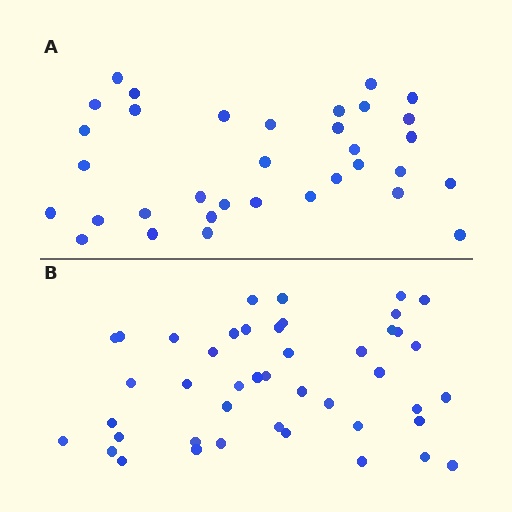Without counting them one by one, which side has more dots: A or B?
Region B (the bottom region) has more dots.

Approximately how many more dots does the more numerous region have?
Region B has roughly 10 or so more dots than region A.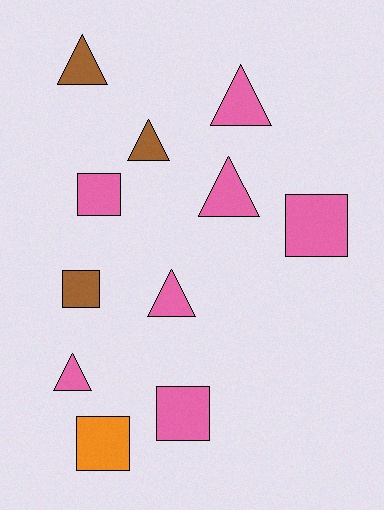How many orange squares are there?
There is 1 orange square.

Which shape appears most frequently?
Triangle, with 6 objects.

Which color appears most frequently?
Pink, with 7 objects.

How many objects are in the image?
There are 11 objects.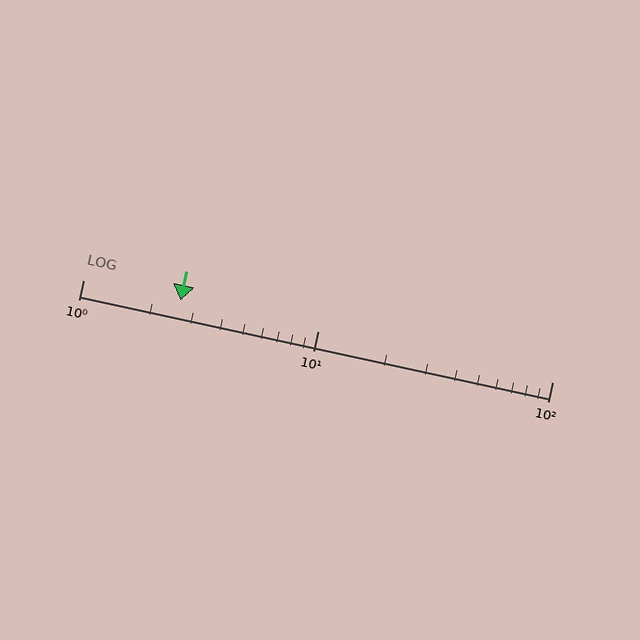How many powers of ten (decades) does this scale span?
The scale spans 2 decades, from 1 to 100.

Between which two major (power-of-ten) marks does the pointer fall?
The pointer is between 1 and 10.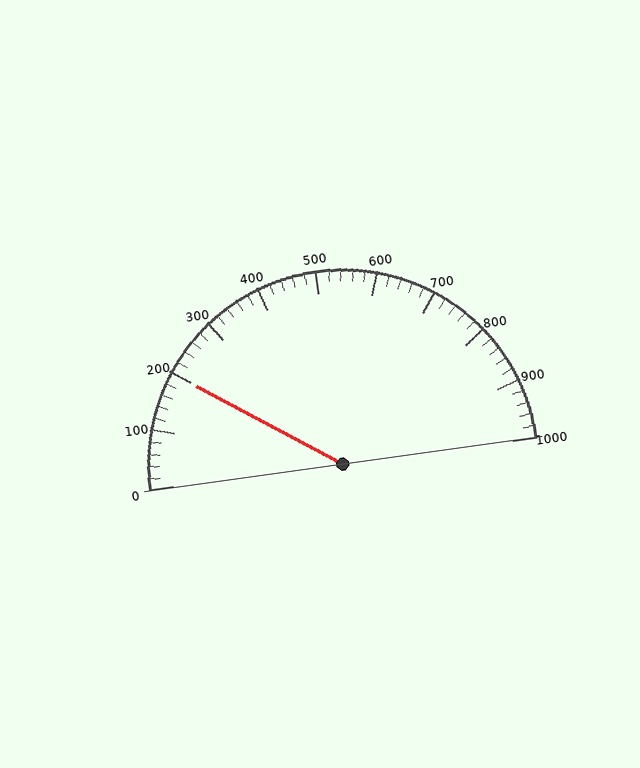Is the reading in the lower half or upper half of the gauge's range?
The reading is in the lower half of the range (0 to 1000).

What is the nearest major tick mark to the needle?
The nearest major tick mark is 200.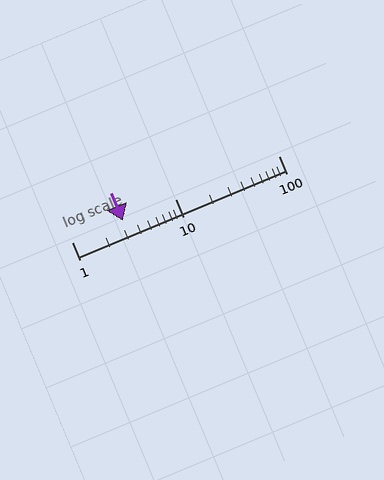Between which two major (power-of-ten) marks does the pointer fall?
The pointer is between 1 and 10.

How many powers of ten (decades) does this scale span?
The scale spans 2 decades, from 1 to 100.